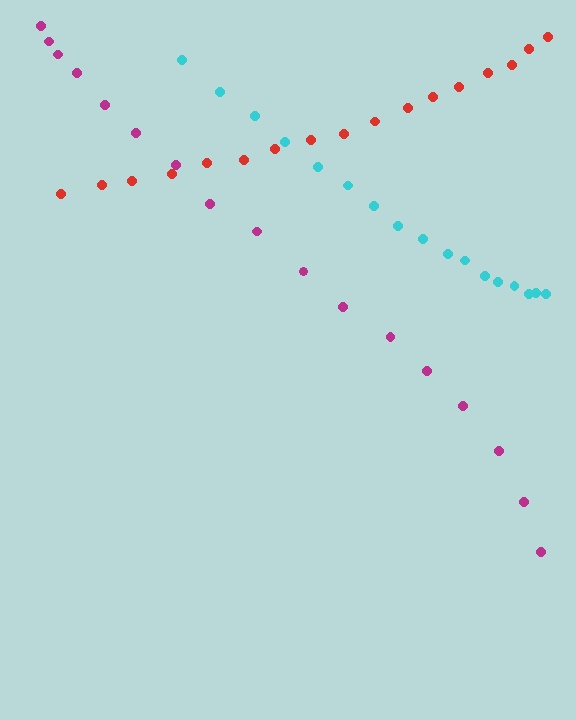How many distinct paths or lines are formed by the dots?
There are 3 distinct paths.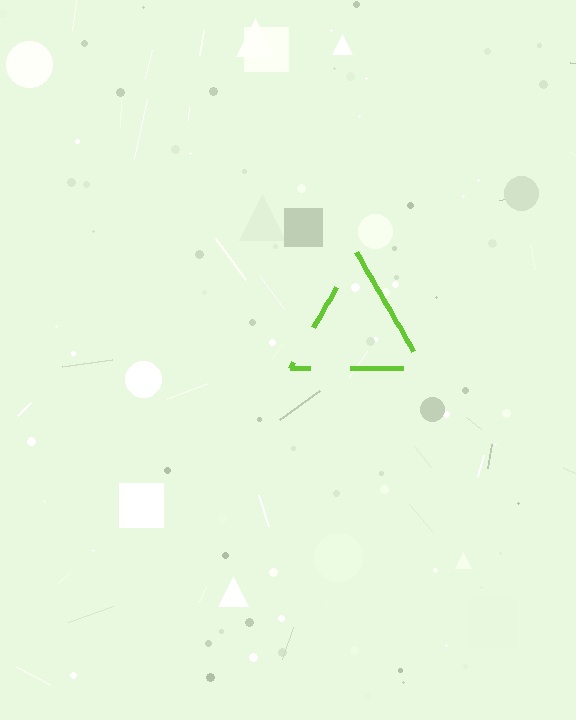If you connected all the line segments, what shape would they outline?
They would outline a triangle.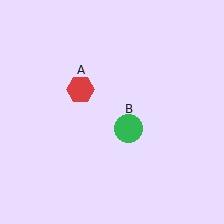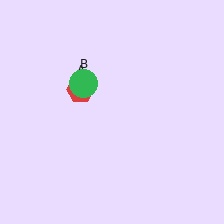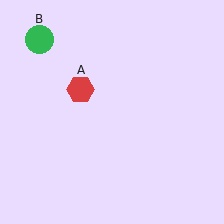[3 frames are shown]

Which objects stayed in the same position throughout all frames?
Red hexagon (object A) remained stationary.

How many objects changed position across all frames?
1 object changed position: green circle (object B).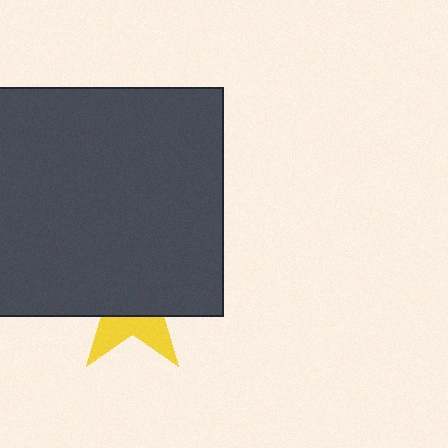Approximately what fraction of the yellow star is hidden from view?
Roughly 67% of the yellow star is hidden behind the dark gray square.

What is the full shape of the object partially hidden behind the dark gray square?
The partially hidden object is a yellow star.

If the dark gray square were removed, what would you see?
You would see the complete yellow star.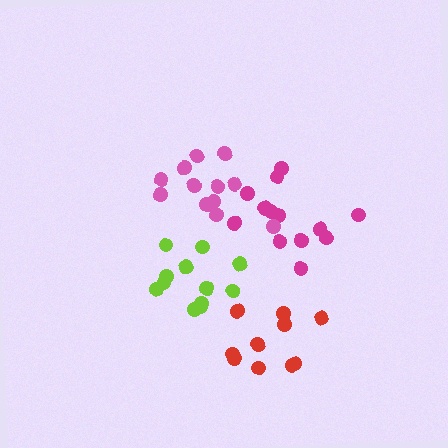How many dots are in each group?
Group 1: 10 dots, Group 2: 13 dots, Group 3: 12 dots, Group 4: 12 dots (47 total).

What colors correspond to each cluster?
The clusters are colored: red, magenta, lime, pink.